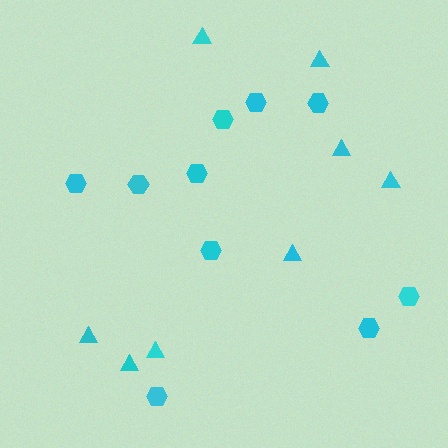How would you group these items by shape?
There are 2 groups: one group of hexagons (10) and one group of triangles (8).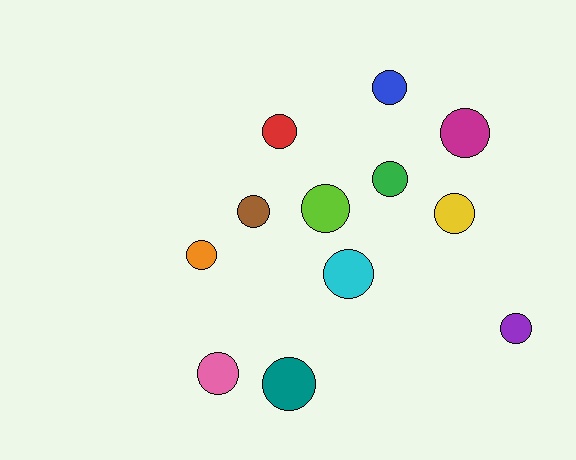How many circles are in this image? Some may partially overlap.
There are 12 circles.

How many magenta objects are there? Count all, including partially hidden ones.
There is 1 magenta object.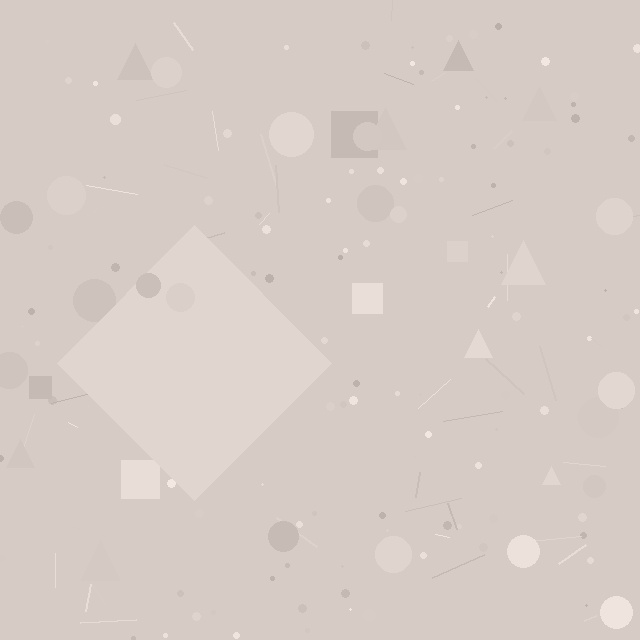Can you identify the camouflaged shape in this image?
The camouflaged shape is a diamond.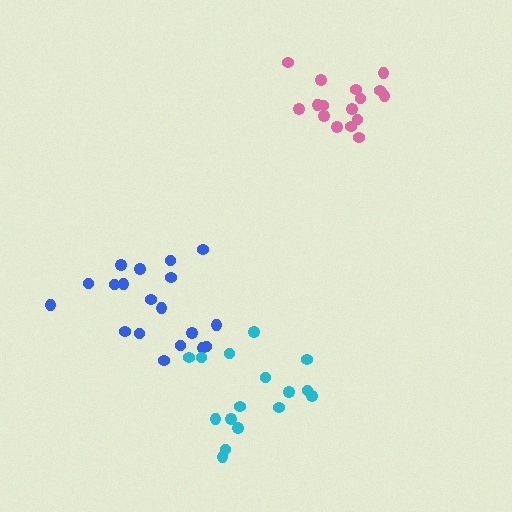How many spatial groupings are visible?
There are 3 spatial groupings.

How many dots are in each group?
Group 1: 19 dots, Group 2: 16 dots, Group 3: 16 dots (51 total).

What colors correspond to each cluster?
The clusters are colored: blue, cyan, pink.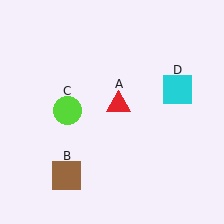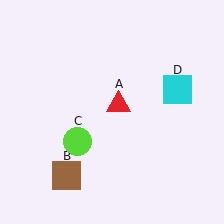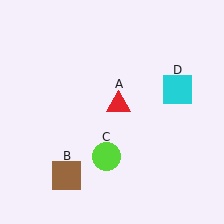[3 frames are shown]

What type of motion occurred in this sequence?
The lime circle (object C) rotated counterclockwise around the center of the scene.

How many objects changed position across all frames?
1 object changed position: lime circle (object C).